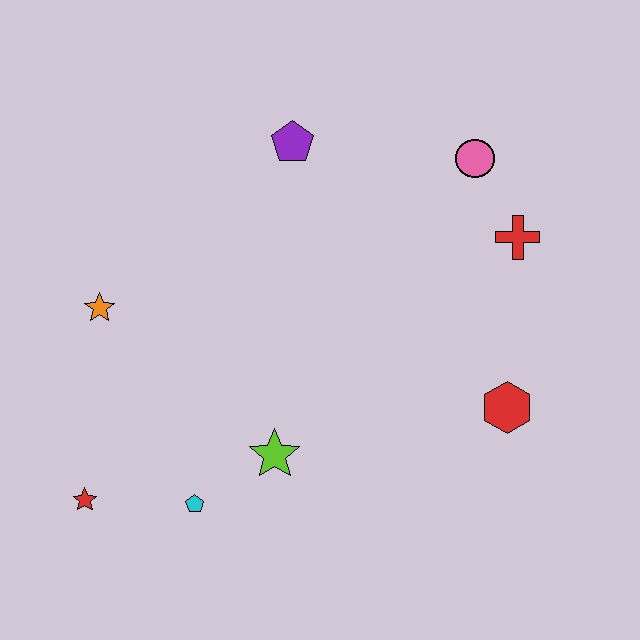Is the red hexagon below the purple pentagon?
Yes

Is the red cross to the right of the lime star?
Yes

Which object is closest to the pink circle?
The red cross is closest to the pink circle.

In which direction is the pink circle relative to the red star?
The pink circle is to the right of the red star.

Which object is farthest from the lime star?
The pink circle is farthest from the lime star.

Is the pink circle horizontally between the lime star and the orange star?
No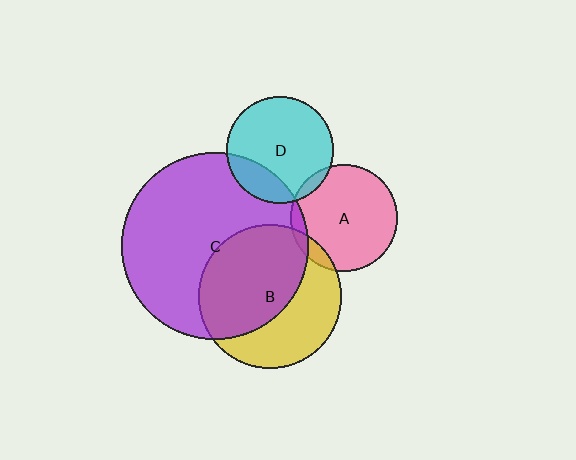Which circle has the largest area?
Circle C (purple).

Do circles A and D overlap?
Yes.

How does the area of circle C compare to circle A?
Approximately 3.0 times.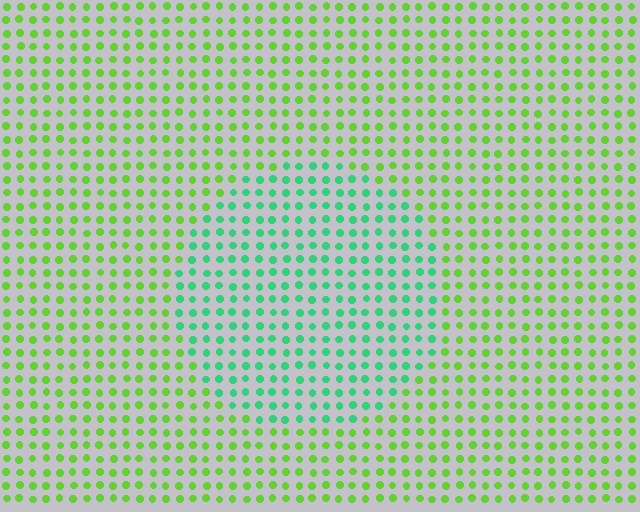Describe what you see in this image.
The image is filled with small lime elements in a uniform arrangement. A circle-shaped region is visible where the elements are tinted to a slightly different hue, forming a subtle color boundary.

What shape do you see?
I see a circle.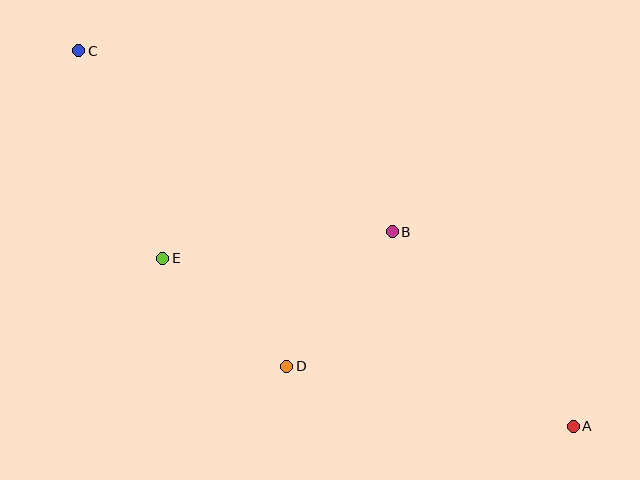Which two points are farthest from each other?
Points A and C are farthest from each other.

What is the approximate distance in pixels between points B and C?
The distance between B and C is approximately 362 pixels.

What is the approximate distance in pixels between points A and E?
The distance between A and E is approximately 444 pixels.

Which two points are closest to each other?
Points D and E are closest to each other.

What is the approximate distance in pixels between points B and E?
The distance between B and E is approximately 231 pixels.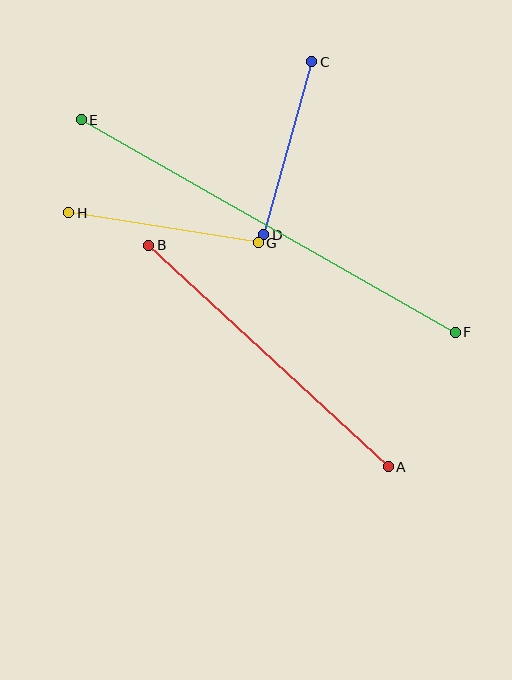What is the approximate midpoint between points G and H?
The midpoint is at approximately (163, 228) pixels.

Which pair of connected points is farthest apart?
Points E and F are farthest apart.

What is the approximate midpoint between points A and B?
The midpoint is at approximately (269, 356) pixels.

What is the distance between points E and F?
The distance is approximately 430 pixels.